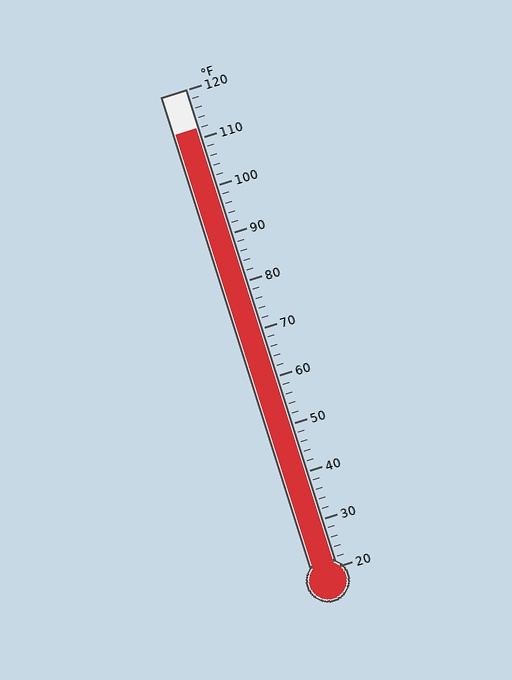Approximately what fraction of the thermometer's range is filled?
The thermometer is filled to approximately 90% of its range.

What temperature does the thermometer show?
The thermometer shows approximately 112°F.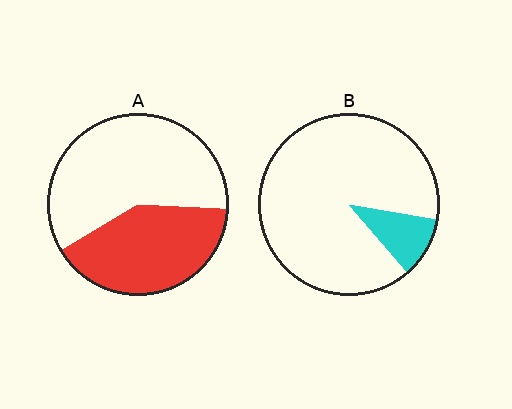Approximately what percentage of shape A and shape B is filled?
A is approximately 40% and B is approximately 10%.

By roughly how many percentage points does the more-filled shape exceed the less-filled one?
By roughly 30 percentage points (A over B).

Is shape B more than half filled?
No.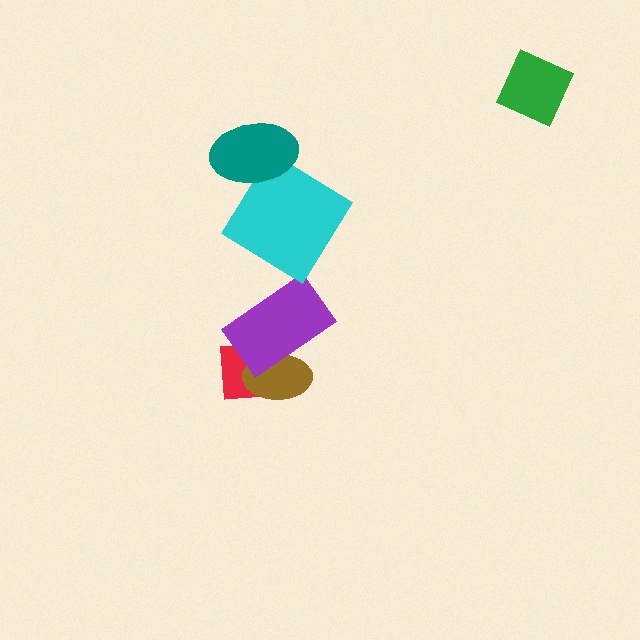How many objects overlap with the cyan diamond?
1 object overlaps with the cyan diamond.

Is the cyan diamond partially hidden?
Yes, it is partially covered by another shape.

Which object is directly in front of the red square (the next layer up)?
The brown ellipse is directly in front of the red square.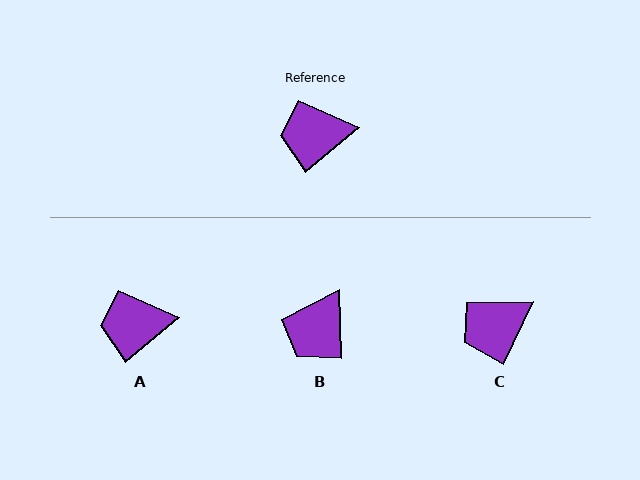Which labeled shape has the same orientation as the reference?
A.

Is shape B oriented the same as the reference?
No, it is off by about 51 degrees.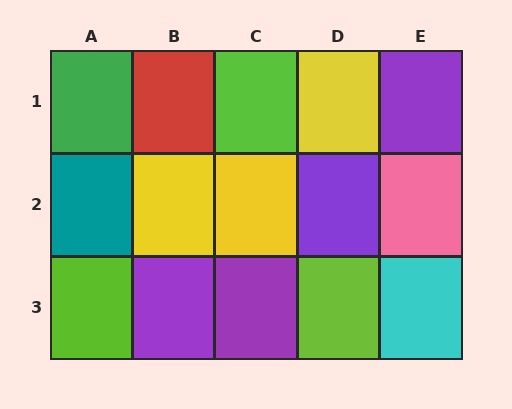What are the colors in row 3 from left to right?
Lime, purple, purple, lime, cyan.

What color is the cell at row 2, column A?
Teal.